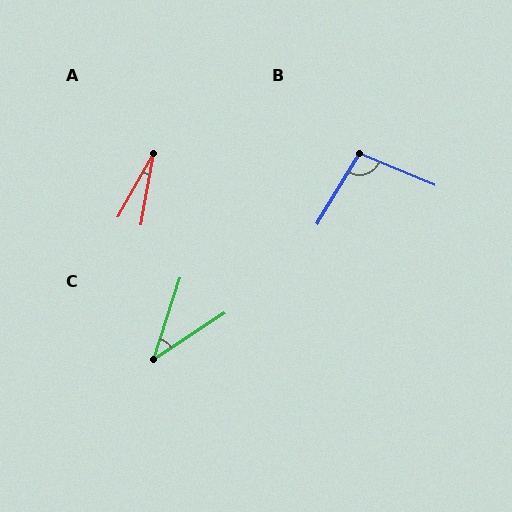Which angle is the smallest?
A, at approximately 19 degrees.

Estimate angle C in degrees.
Approximately 39 degrees.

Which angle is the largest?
B, at approximately 99 degrees.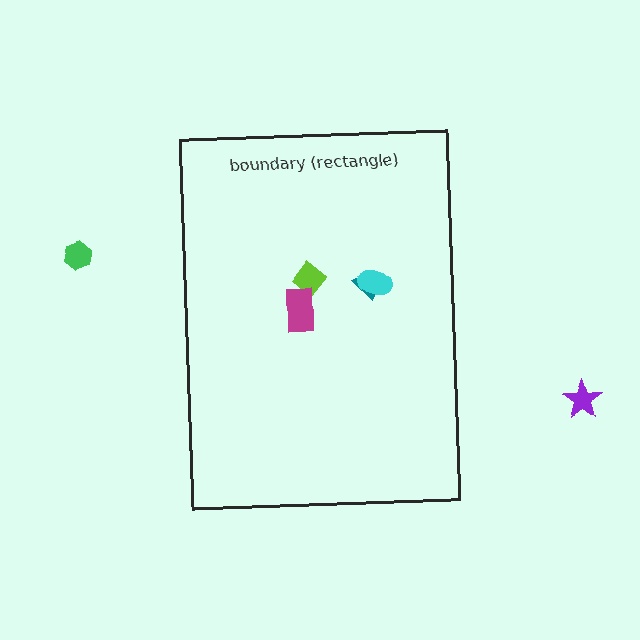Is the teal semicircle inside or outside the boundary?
Inside.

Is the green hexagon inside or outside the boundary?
Outside.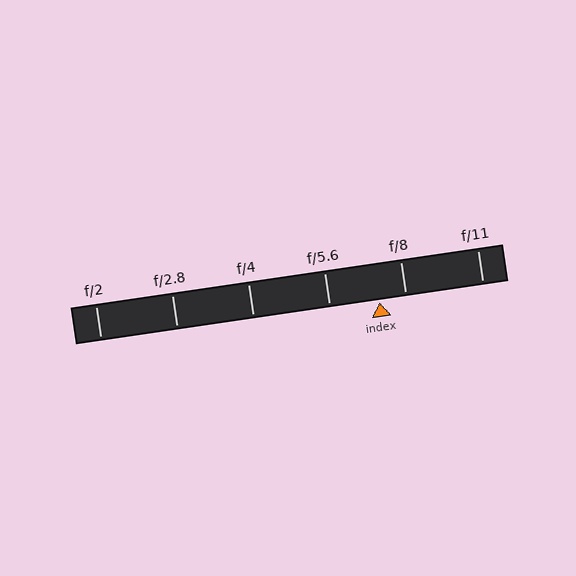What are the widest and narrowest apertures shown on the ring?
The widest aperture shown is f/2 and the narrowest is f/11.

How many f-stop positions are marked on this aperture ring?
There are 6 f-stop positions marked.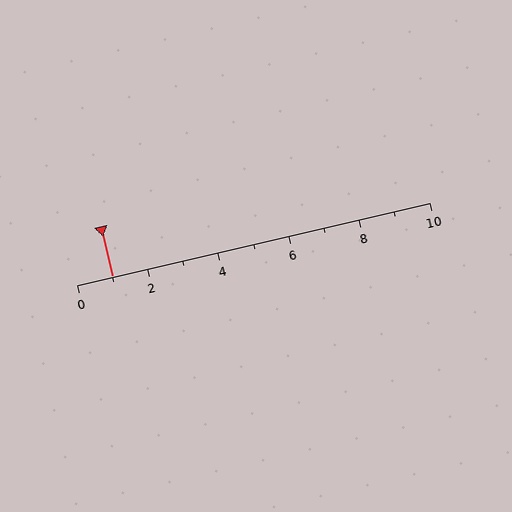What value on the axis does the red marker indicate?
The marker indicates approximately 1.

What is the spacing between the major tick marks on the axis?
The major ticks are spaced 2 apart.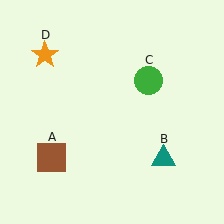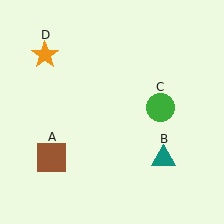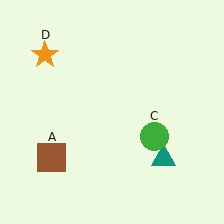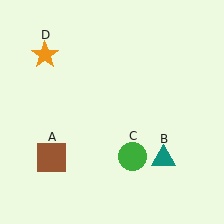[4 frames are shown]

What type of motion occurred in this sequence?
The green circle (object C) rotated clockwise around the center of the scene.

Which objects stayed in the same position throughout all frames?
Brown square (object A) and teal triangle (object B) and orange star (object D) remained stationary.